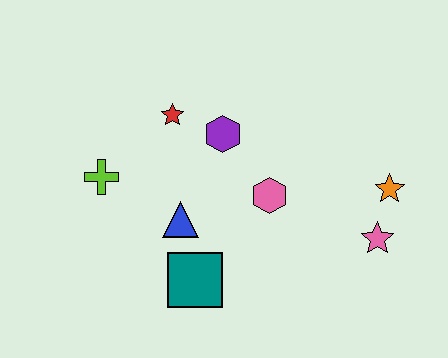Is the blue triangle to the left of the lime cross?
No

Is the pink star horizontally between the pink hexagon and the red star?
No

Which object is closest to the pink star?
The orange star is closest to the pink star.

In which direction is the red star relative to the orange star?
The red star is to the left of the orange star.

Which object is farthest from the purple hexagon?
The pink star is farthest from the purple hexagon.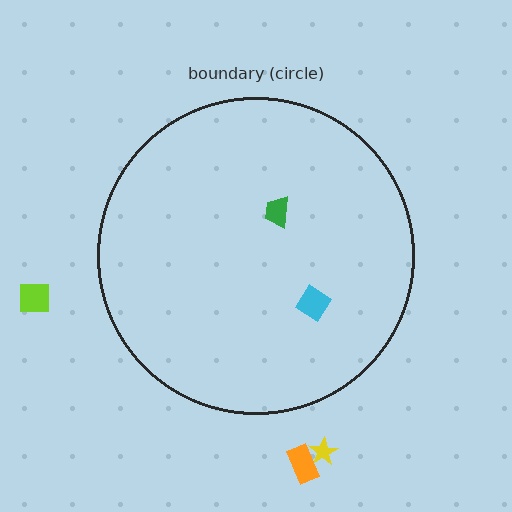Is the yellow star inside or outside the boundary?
Outside.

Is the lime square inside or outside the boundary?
Outside.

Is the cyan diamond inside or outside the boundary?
Inside.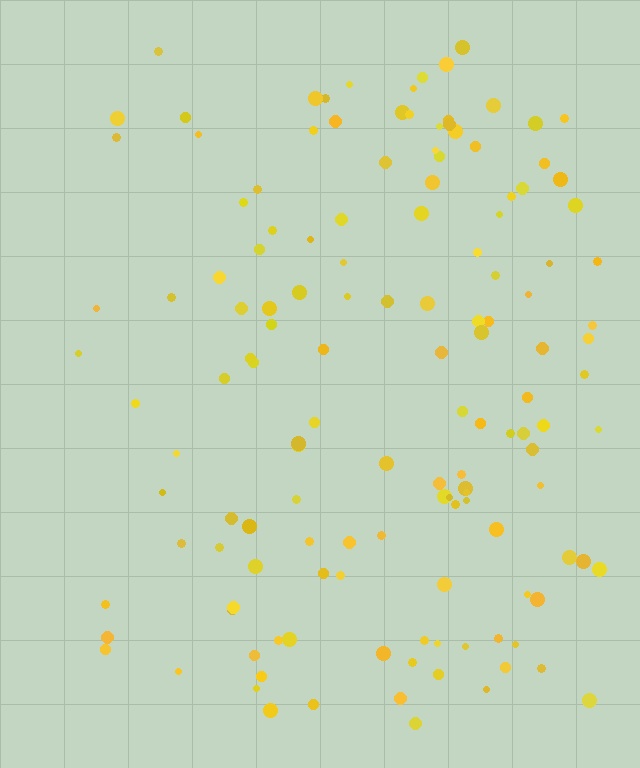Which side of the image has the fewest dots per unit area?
The left.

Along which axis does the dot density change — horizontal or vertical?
Horizontal.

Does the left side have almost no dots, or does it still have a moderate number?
Still a moderate number, just noticeably fewer than the right.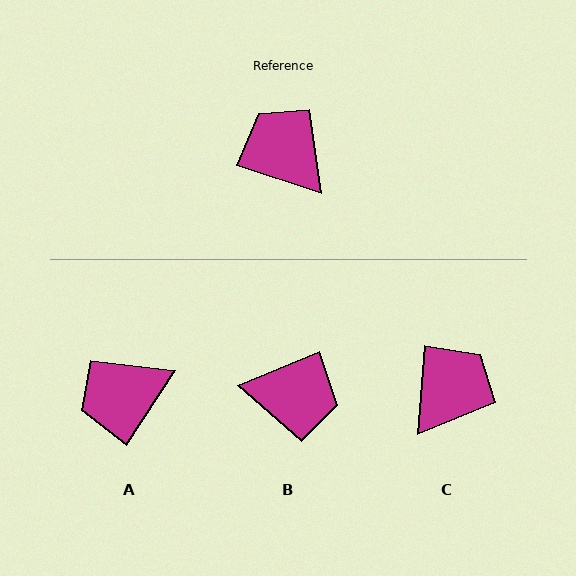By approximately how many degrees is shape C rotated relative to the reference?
Approximately 77 degrees clockwise.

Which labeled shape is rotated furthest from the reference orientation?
B, about 140 degrees away.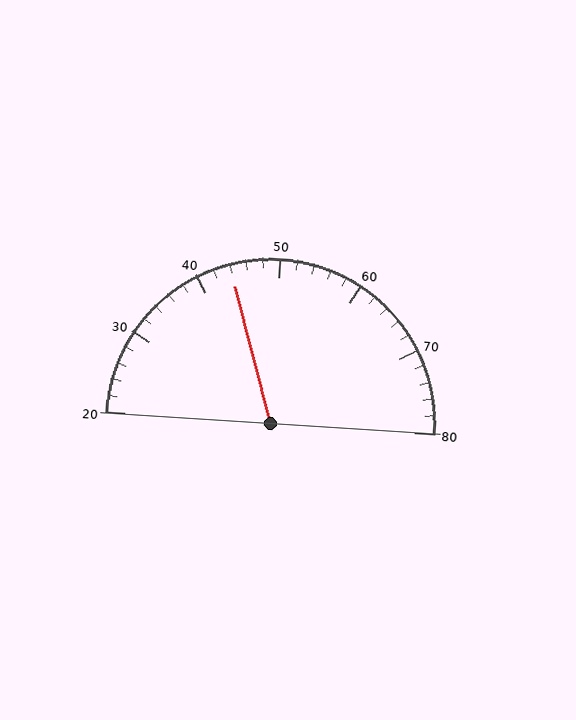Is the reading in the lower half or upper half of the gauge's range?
The reading is in the lower half of the range (20 to 80).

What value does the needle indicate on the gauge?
The needle indicates approximately 44.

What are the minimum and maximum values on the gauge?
The gauge ranges from 20 to 80.